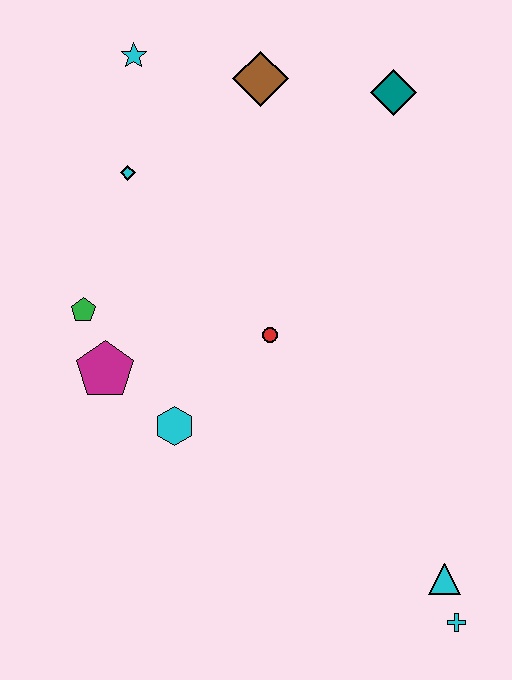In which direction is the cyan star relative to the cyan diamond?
The cyan star is above the cyan diamond.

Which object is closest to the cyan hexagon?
The magenta pentagon is closest to the cyan hexagon.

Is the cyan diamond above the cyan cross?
Yes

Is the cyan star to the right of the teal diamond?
No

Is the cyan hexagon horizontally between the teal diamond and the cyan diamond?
Yes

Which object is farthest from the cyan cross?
The cyan star is farthest from the cyan cross.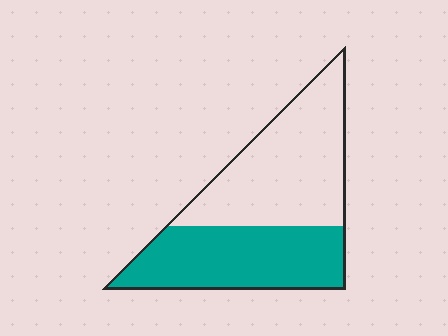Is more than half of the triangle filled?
No.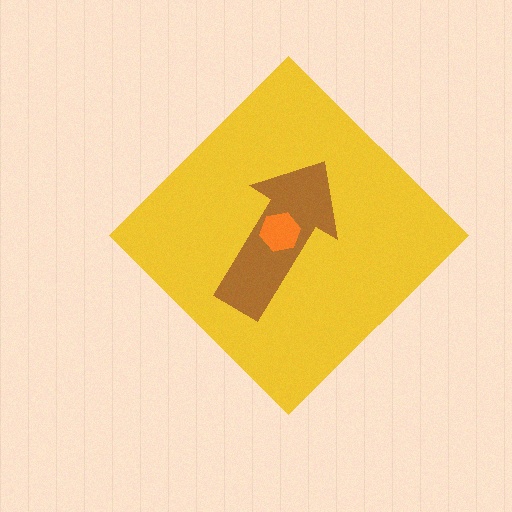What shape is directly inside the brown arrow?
The orange hexagon.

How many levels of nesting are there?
3.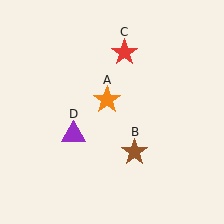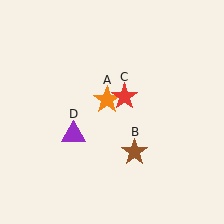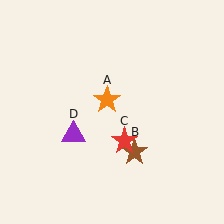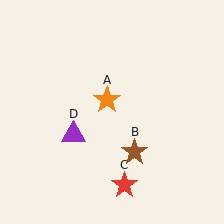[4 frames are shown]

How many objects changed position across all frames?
1 object changed position: red star (object C).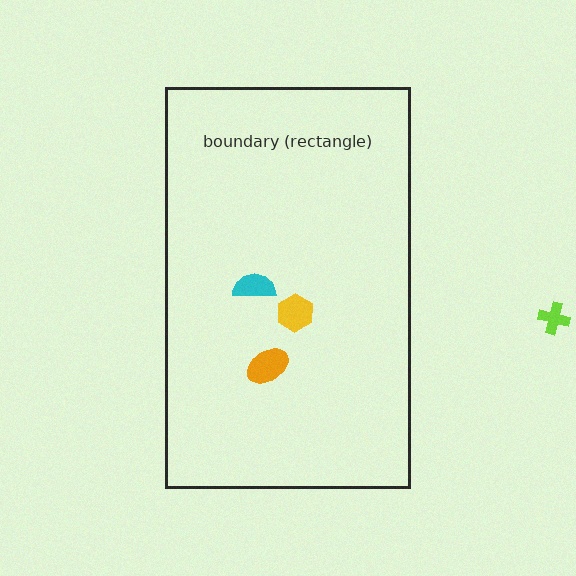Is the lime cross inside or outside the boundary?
Outside.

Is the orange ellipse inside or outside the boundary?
Inside.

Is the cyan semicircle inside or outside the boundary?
Inside.